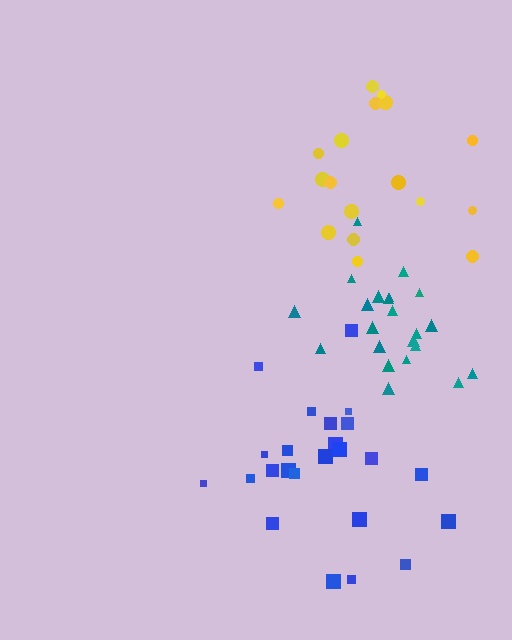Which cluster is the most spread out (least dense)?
Yellow.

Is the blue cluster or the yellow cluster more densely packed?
Blue.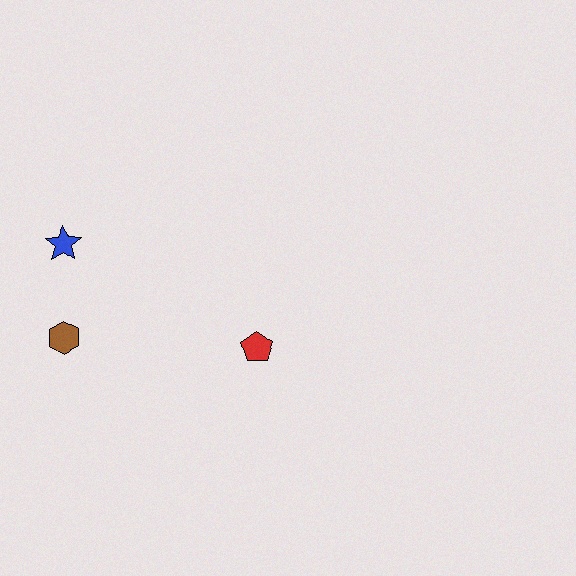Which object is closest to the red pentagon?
The brown hexagon is closest to the red pentagon.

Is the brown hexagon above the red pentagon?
Yes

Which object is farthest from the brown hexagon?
The red pentagon is farthest from the brown hexagon.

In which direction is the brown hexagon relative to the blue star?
The brown hexagon is below the blue star.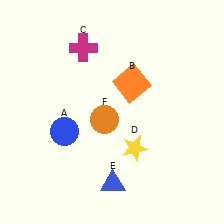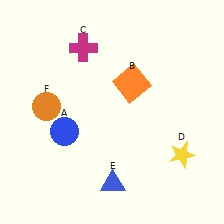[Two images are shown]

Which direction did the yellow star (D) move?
The yellow star (D) moved right.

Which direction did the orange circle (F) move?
The orange circle (F) moved left.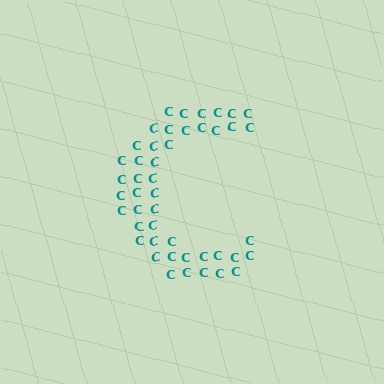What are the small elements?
The small elements are letter C's.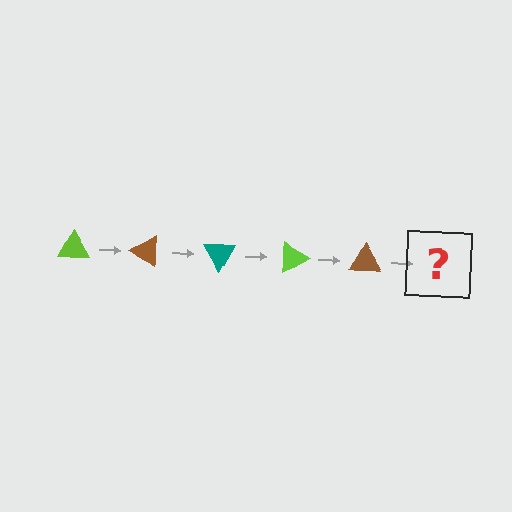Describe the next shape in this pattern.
It should be a teal triangle, rotated 150 degrees from the start.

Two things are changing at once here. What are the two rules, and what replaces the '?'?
The two rules are that it rotates 30 degrees each step and the color cycles through lime, brown, and teal. The '?' should be a teal triangle, rotated 150 degrees from the start.